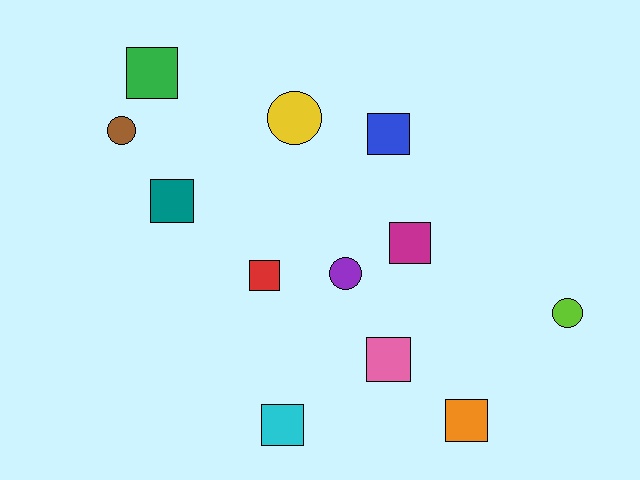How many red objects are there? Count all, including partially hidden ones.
There is 1 red object.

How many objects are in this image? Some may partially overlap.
There are 12 objects.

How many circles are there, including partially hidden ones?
There are 4 circles.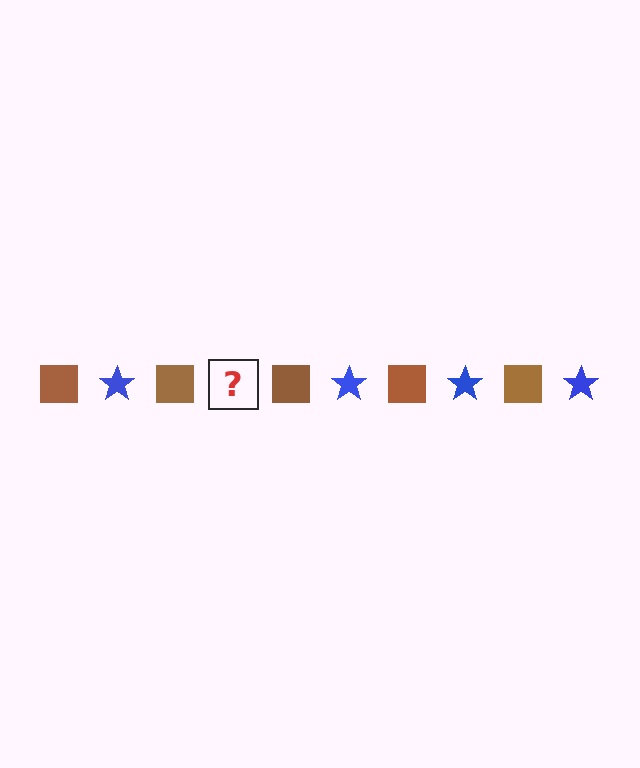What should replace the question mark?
The question mark should be replaced with a blue star.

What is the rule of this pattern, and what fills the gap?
The rule is that the pattern alternates between brown square and blue star. The gap should be filled with a blue star.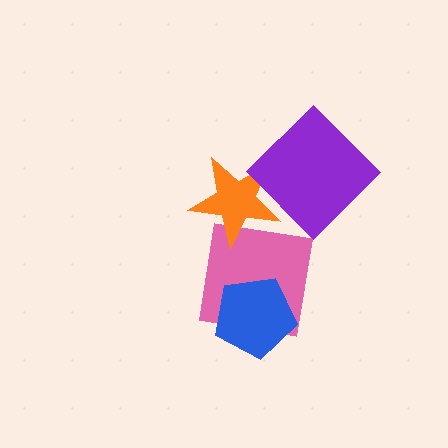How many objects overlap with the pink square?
2 objects overlap with the pink square.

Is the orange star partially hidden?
Yes, it is partially covered by another shape.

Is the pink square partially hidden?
Yes, it is partially covered by another shape.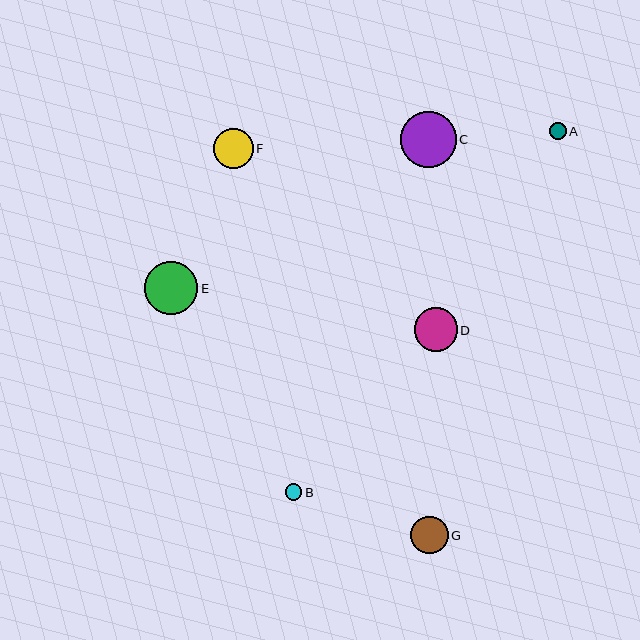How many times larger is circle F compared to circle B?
Circle F is approximately 2.4 times the size of circle B.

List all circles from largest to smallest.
From largest to smallest: C, E, D, F, G, A, B.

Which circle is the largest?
Circle C is the largest with a size of approximately 56 pixels.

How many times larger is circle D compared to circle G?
Circle D is approximately 1.2 times the size of circle G.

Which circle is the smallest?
Circle B is the smallest with a size of approximately 16 pixels.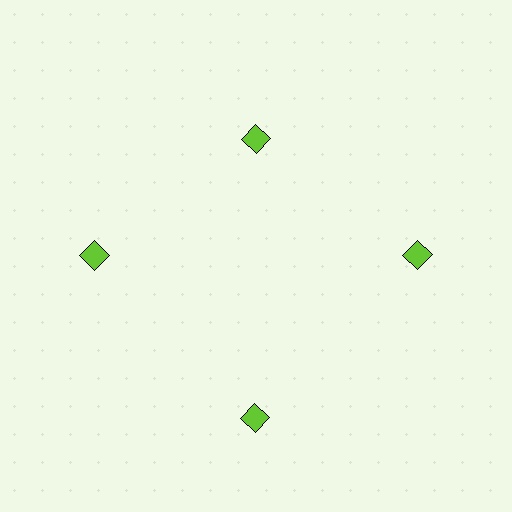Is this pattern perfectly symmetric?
No. The 4 lime diamonds are arranged in a ring, but one element near the 12 o'clock position is pulled inward toward the center, breaking the 4-fold rotational symmetry.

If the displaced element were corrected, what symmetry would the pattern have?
It would have 4-fold rotational symmetry — the pattern would map onto itself every 90 degrees.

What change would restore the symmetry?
The symmetry would be restored by moving it outward, back onto the ring so that all 4 diamonds sit at equal angles and equal distance from the center.